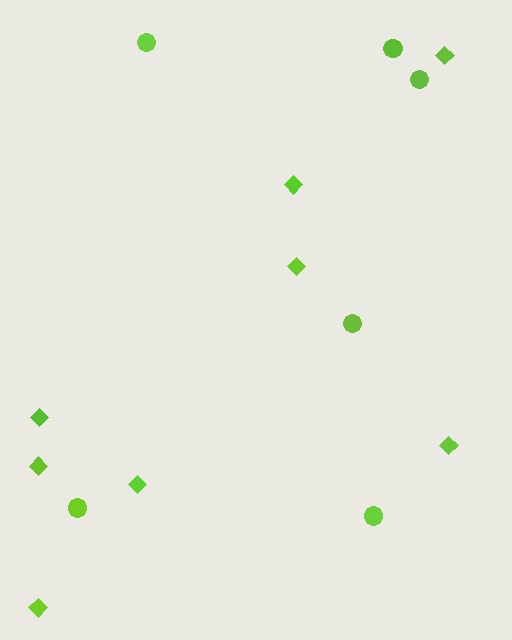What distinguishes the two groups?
There are 2 groups: one group of diamonds (8) and one group of circles (6).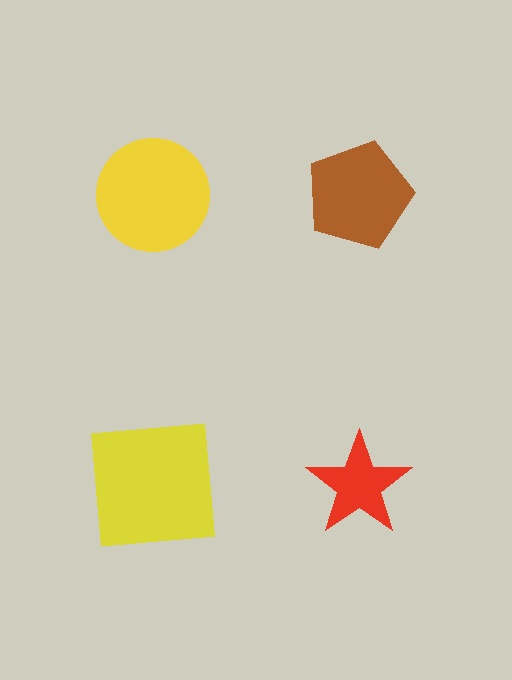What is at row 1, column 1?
A yellow circle.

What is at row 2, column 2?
A red star.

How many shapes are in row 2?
2 shapes.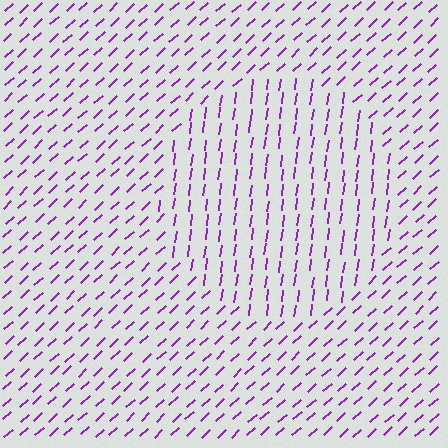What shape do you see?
I see a circle.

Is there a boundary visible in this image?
Yes, there is a texture boundary formed by a change in line orientation.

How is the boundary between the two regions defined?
The boundary is defined purely by a change in line orientation (approximately 40 degrees difference). All lines are the same color and thickness.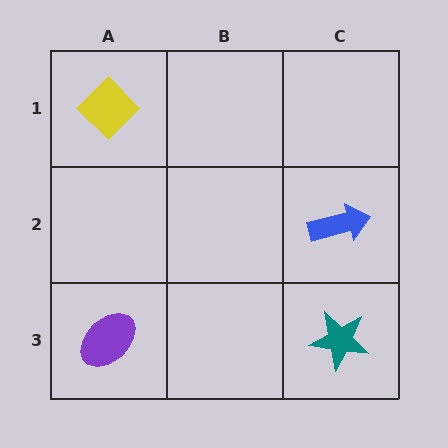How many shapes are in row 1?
1 shape.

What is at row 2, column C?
A blue arrow.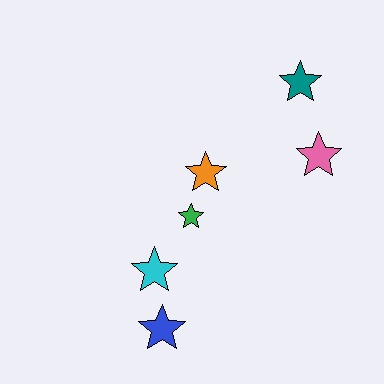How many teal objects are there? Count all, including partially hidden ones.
There is 1 teal object.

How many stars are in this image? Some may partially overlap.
There are 6 stars.